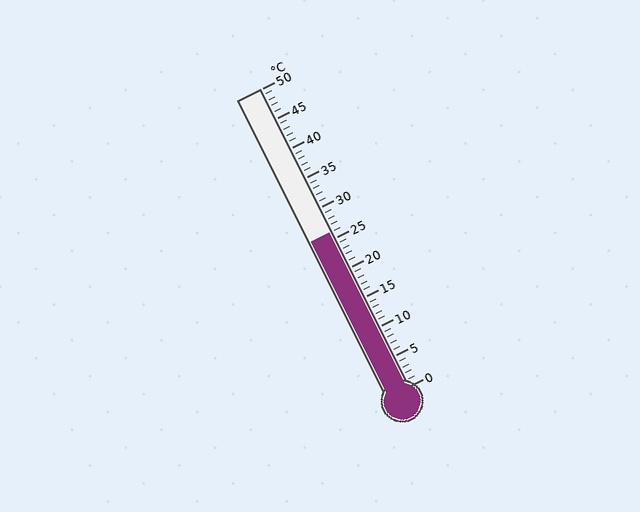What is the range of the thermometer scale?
The thermometer scale ranges from 0°C to 50°C.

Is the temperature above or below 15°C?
The temperature is above 15°C.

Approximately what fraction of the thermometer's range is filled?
The thermometer is filled to approximately 50% of its range.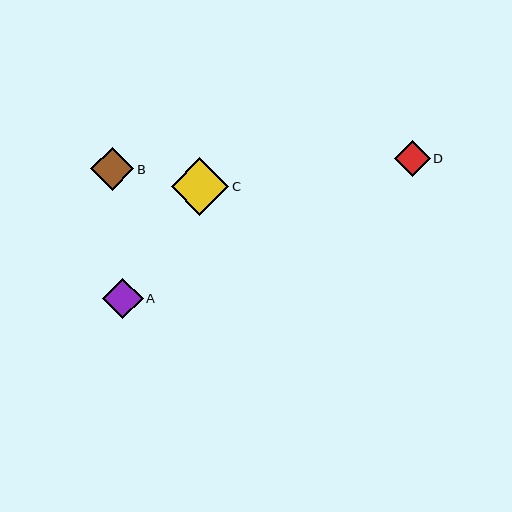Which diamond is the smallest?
Diamond D is the smallest with a size of approximately 36 pixels.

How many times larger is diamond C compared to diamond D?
Diamond C is approximately 1.6 times the size of diamond D.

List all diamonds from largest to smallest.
From largest to smallest: C, B, A, D.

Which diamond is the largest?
Diamond C is the largest with a size of approximately 58 pixels.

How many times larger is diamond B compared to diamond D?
Diamond B is approximately 1.2 times the size of diamond D.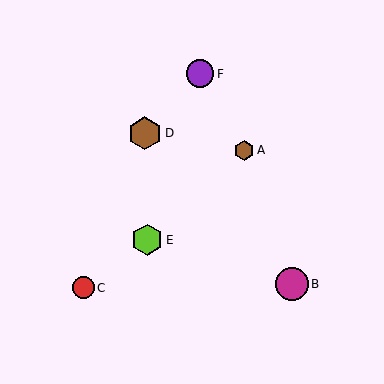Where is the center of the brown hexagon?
The center of the brown hexagon is at (145, 133).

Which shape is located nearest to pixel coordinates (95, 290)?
The red circle (labeled C) at (83, 288) is nearest to that location.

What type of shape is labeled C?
Shape C is a red circle.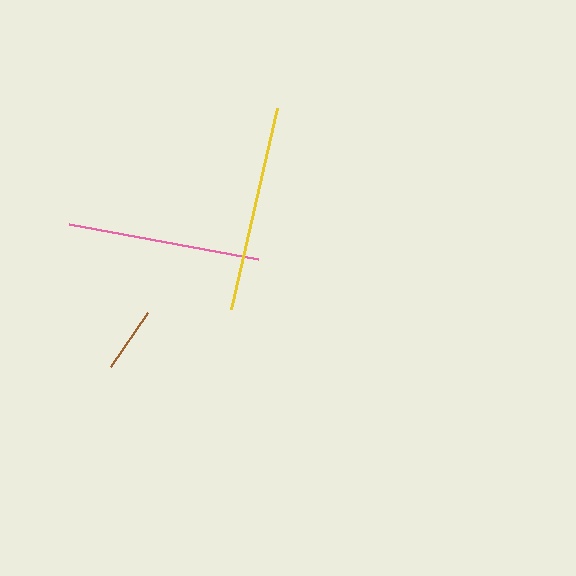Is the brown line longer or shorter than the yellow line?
The yellow line is longer than the brown line.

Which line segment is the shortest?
The brown line is the shortest at approximately 66 pixels.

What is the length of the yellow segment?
The yellow segment is approximately 206 pixels long.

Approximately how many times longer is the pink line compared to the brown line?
The pink line is approximately 2.9 times the length of the brown line.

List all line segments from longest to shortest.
From longest to shortest: yellow, pink, brown.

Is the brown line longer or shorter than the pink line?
The pink line is longer than the brown line.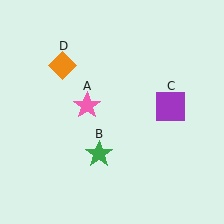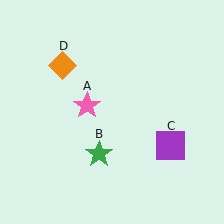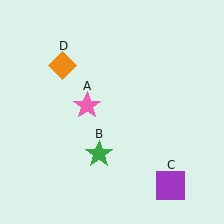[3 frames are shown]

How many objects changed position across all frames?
1 object changed position: purple square (object C).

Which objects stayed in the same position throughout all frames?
Pink star (object A) and green star (object B) and orange diamond (object D) remained stationary.